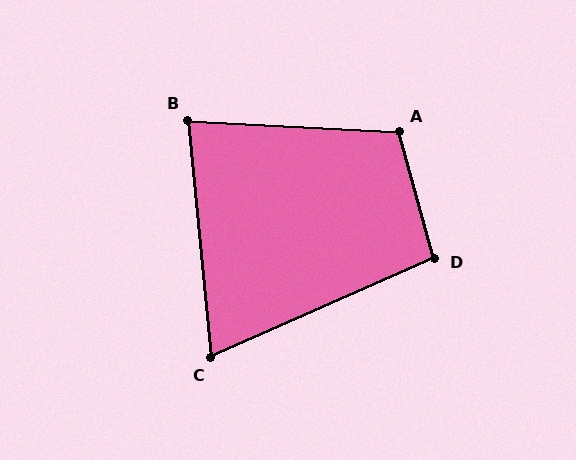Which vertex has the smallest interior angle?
C, at approximately 72 degrees.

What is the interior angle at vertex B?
Approximately 81 degrees (acute).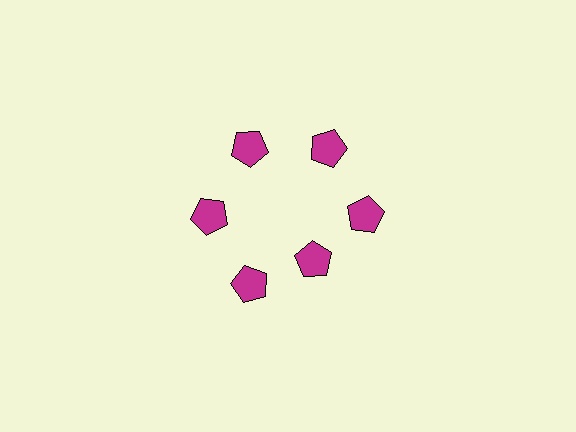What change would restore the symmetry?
The symmetry would be restored by moving it outward, back onto the ring so that all 6 pentagons sit at equal angles and equal distance from the center.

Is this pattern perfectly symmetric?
No. The 6 magenta pentagons are arranged in a ring, but one element near the 5 o'clock position is pulled inward toward the center, breaking the 6-fold rotational symmetry.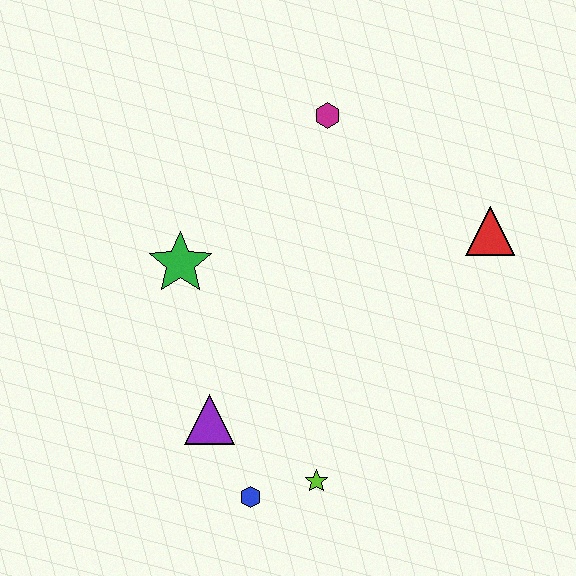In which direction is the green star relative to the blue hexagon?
The green star is above the blue hexagon.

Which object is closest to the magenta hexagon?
The red triangle is closest to the magenta hexagon.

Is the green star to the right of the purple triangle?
No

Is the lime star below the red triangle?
Yes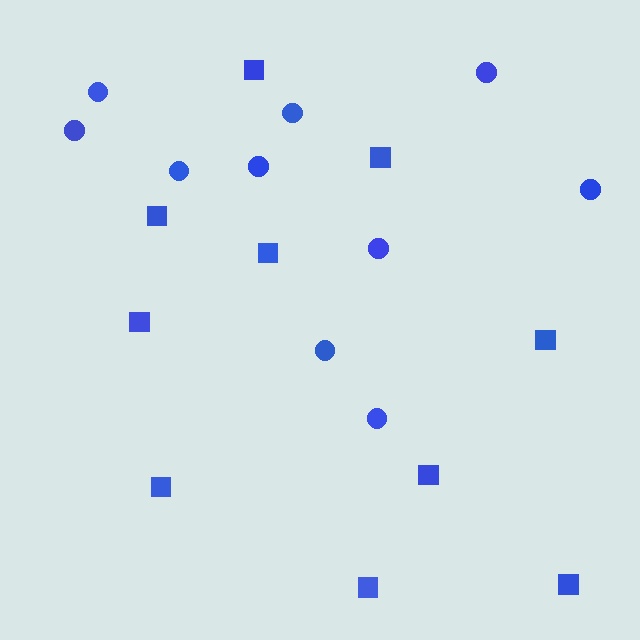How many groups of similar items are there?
There are 2 groups: one group of circles (10) and one group of squares (10).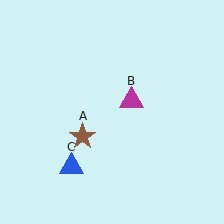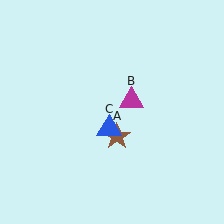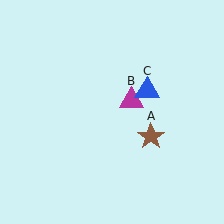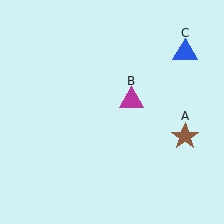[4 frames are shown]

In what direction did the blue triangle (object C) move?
The blue triangle (object C) moved up and to the right.